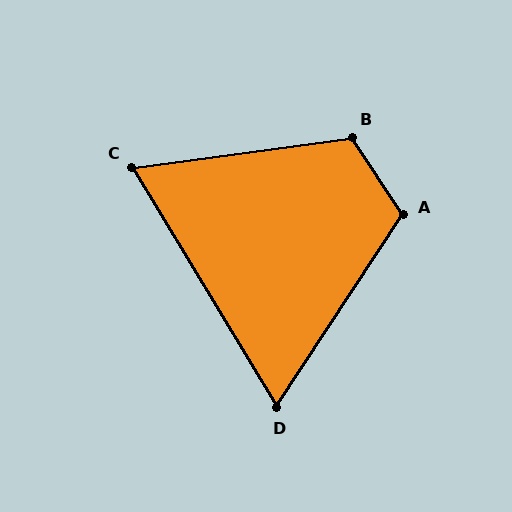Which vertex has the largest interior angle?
B, at approximately 116 degrees.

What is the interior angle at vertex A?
Approximately 113 degrees (obtuse).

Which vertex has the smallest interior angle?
D, at approximately 64 degrees.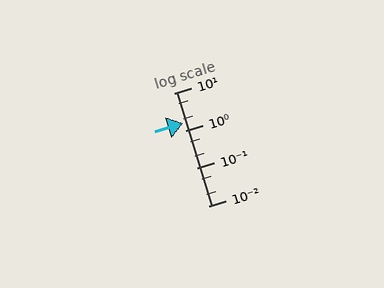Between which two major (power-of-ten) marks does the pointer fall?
The pointer is between 1 and 10.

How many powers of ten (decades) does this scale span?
The scale spans 3 decades, from 0.01 to 10.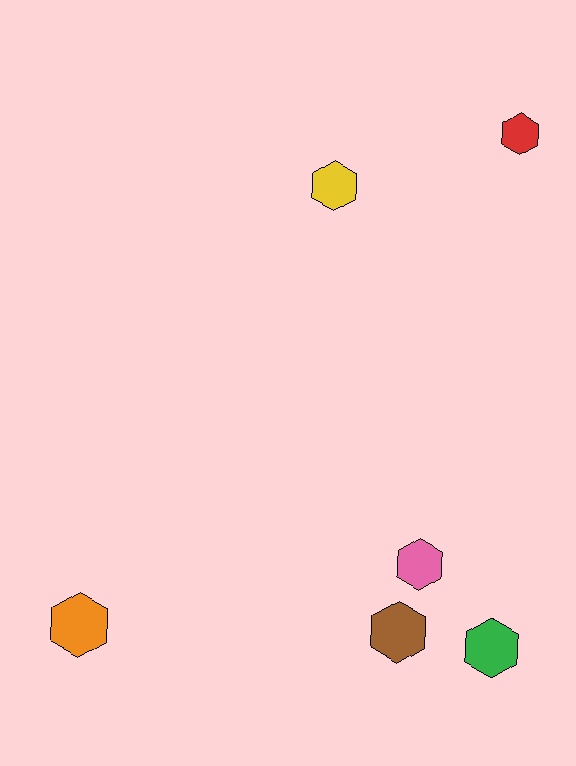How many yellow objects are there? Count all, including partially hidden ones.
There is 1 yellow object.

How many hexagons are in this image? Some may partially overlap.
There are 6 hexagons.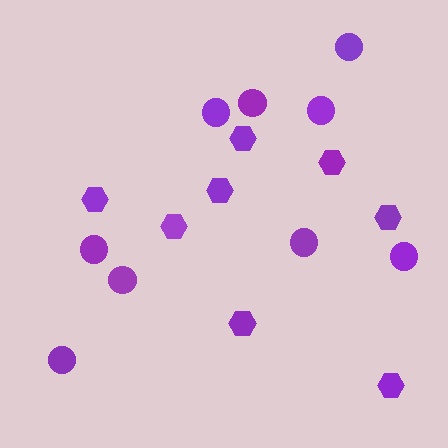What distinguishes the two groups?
There are 2 groups: one group of hexagons (8) and one group of circles (9).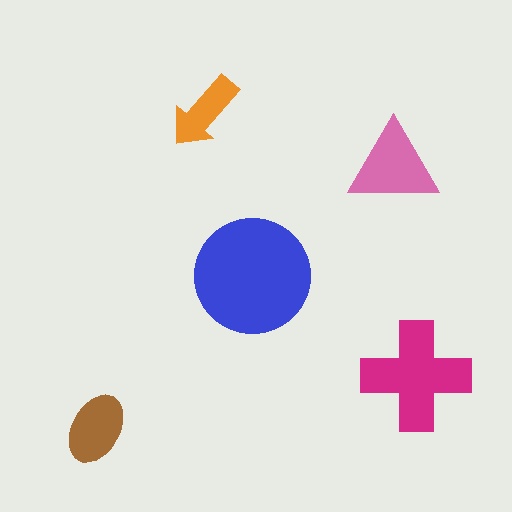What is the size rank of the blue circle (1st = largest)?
1st.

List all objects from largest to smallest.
The blue circle, the magenta cross, the pink triangle, the brown ellipse, the orange arrow.